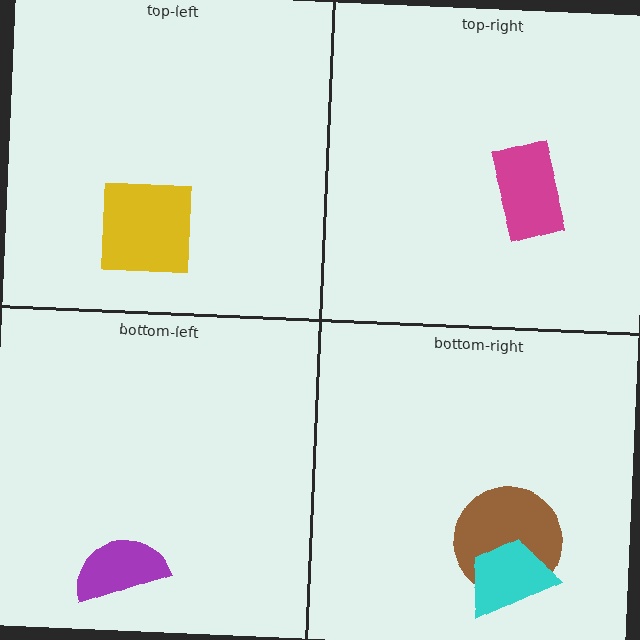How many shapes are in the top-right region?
1.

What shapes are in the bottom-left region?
The purple semicircle.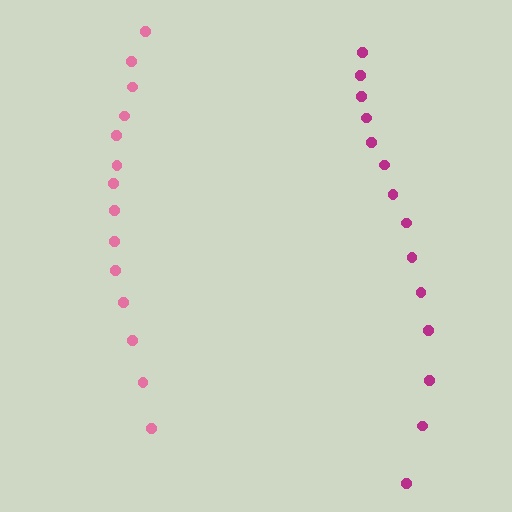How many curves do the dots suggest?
There are 2 distinct paths.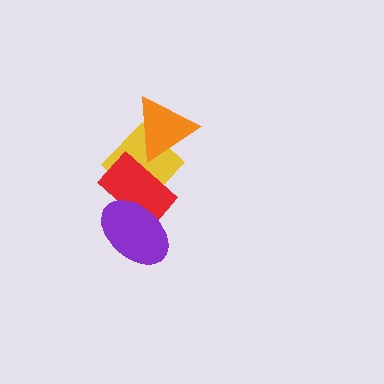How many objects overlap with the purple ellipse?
2 objects overlap with the purple ellipse.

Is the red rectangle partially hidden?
Yes, it is partially covered by another shape.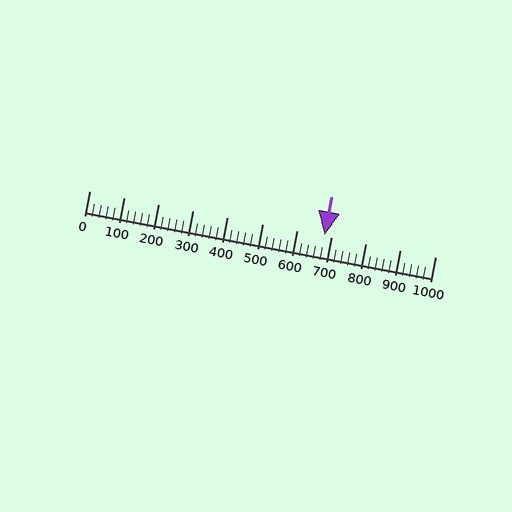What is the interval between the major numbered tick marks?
The major tick marks are spaced 100 units apart.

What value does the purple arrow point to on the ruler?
The purple arrow points to approximately 680.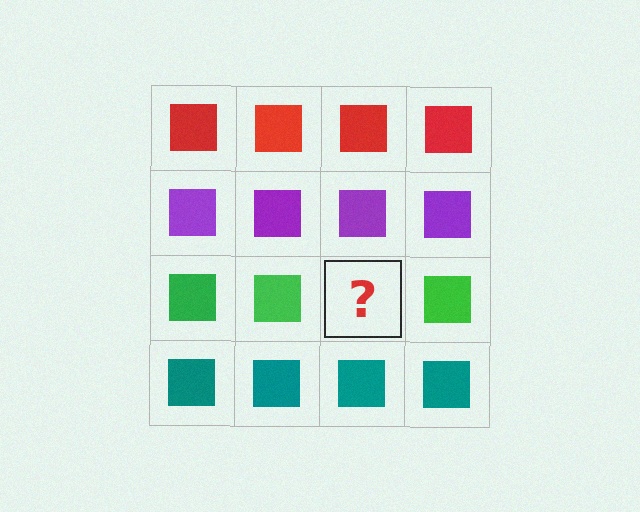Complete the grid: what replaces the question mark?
The question mark should be replaced with a green square.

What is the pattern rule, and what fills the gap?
The rule is that each row has a consistent color. The gap should be filled with a green square.